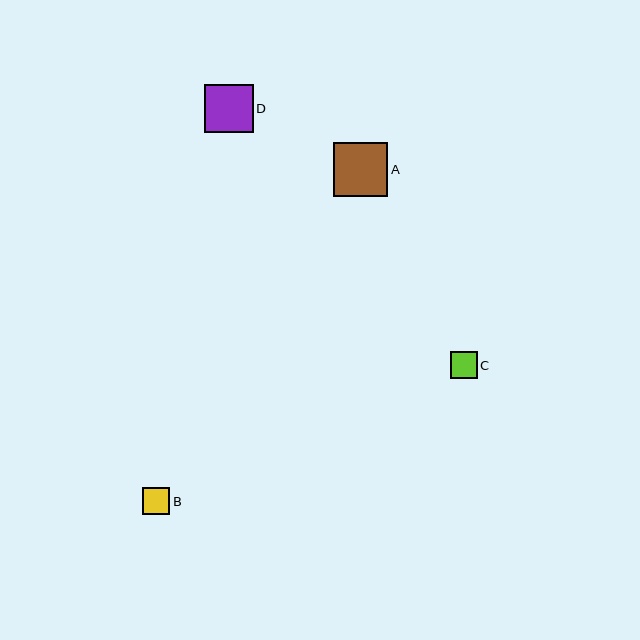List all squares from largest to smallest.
From largest to smallest: A, D, C, B.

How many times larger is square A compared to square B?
Square A is approximately 2.0 times the size of square B.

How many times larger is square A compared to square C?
Square A is approximately 2.0 times the size of square C.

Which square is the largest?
Square A is the largest with a size of approximately 54 pixels.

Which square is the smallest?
Square B is the smallest with a size of approximately 27 pixels.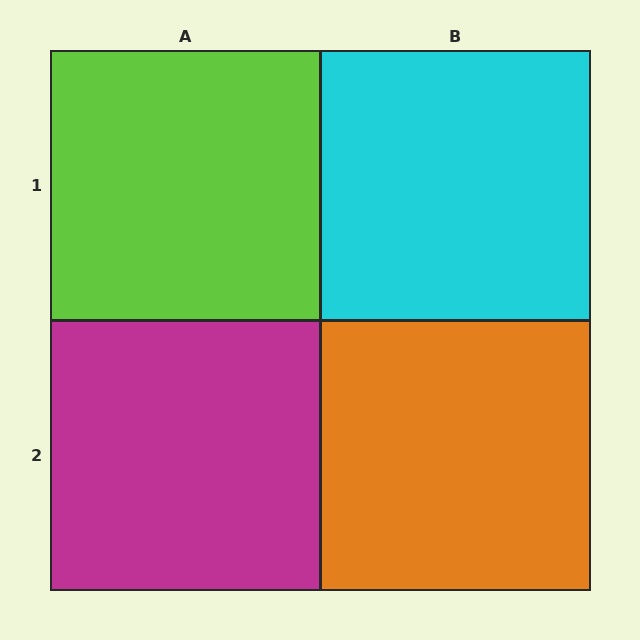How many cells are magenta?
1 cell is magenta.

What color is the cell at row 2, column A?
Magenta.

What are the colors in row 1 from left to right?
Lime, cyan.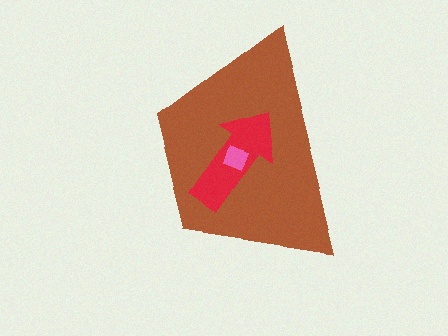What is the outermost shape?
The brown trapezoid.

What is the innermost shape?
The pink diamond.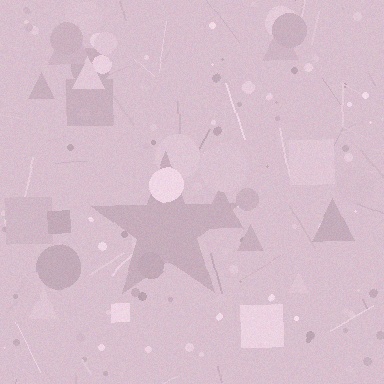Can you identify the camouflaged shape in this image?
The camouflaged shape is a star.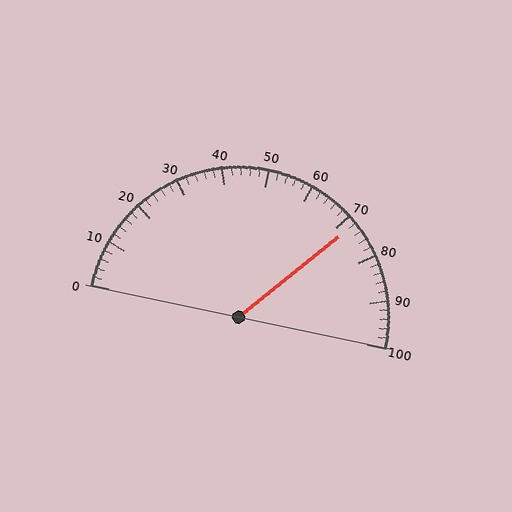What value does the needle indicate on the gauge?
The needle indicates approximately 72.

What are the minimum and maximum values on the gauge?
The gauge ranges from 0 to 100.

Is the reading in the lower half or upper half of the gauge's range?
The reading is in the upper half of the range (0 to 100).